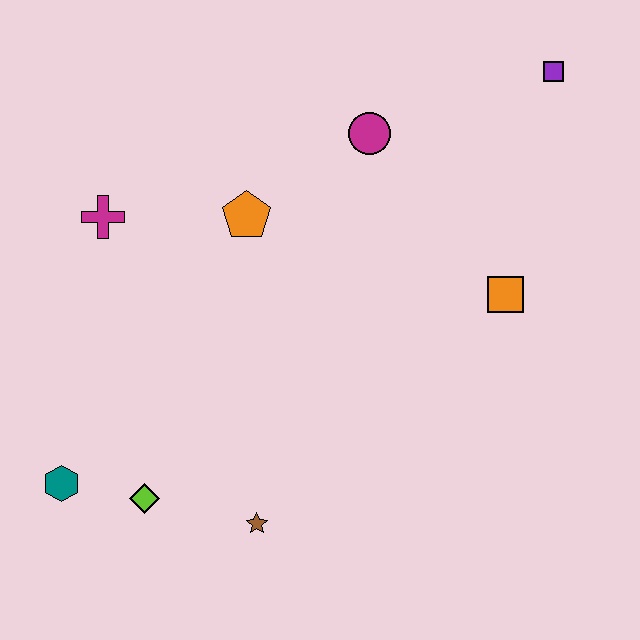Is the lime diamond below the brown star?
No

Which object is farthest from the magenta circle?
The teal hexagon is farthest from the magenta circle.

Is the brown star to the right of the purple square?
No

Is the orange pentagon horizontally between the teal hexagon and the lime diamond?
No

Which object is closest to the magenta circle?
The orange pentagon is closest to the magenta circle.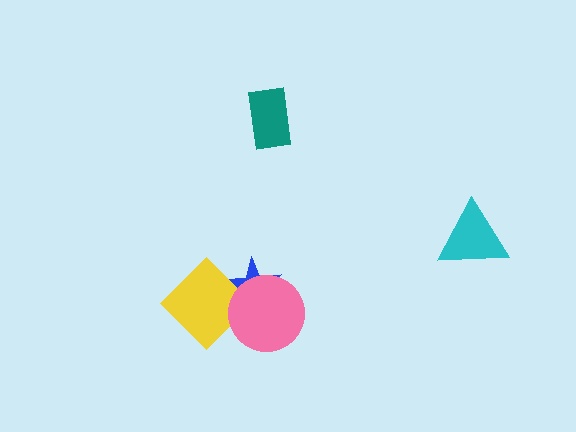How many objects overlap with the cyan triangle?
0 objects overlap with the cyan triangle.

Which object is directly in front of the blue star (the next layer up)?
The yellow diamond is directly in front of the blue star.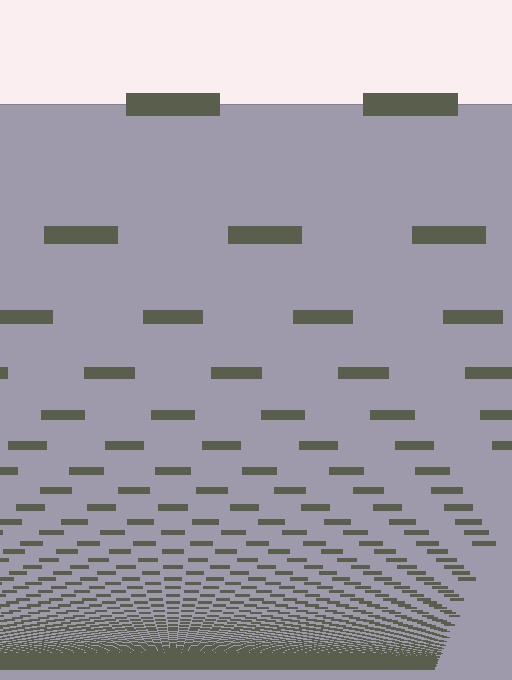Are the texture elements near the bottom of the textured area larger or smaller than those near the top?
Smaller. The gradient is inverted — elements near the bottom are smaller and denser.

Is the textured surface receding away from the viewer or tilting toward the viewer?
The surface appears to tilt toward the viewer. Texture elements get larger and sparser toward the top.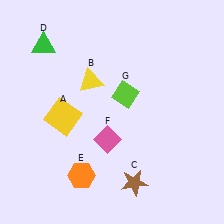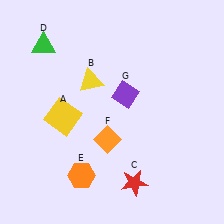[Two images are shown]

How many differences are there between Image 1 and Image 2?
There are 3 differences between the two images.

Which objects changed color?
C changed from brown to red. F changed from pink to orange. G changed from lime to purple.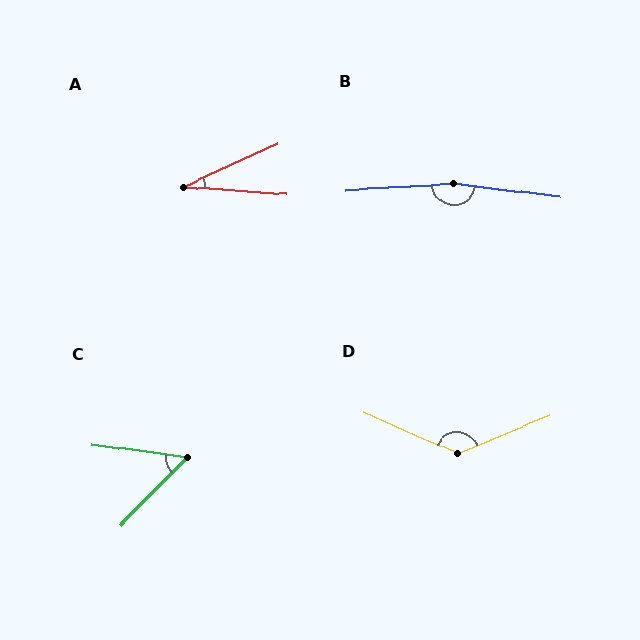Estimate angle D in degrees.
Approximately 134 degrees.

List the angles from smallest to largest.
A (29°), C (53°), D (134°), B (169°).